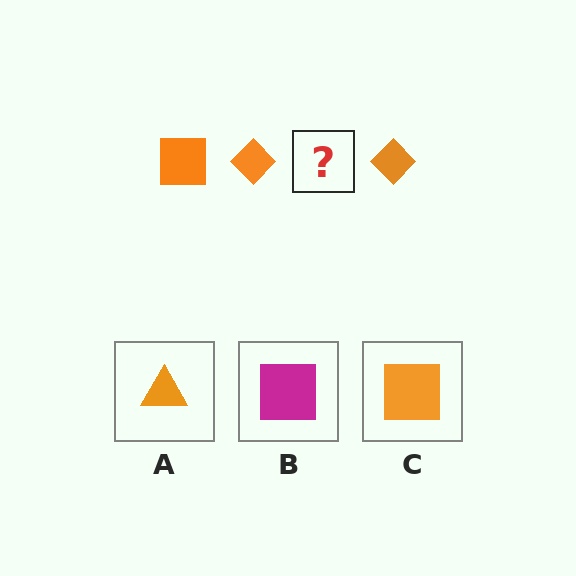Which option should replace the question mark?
Option C.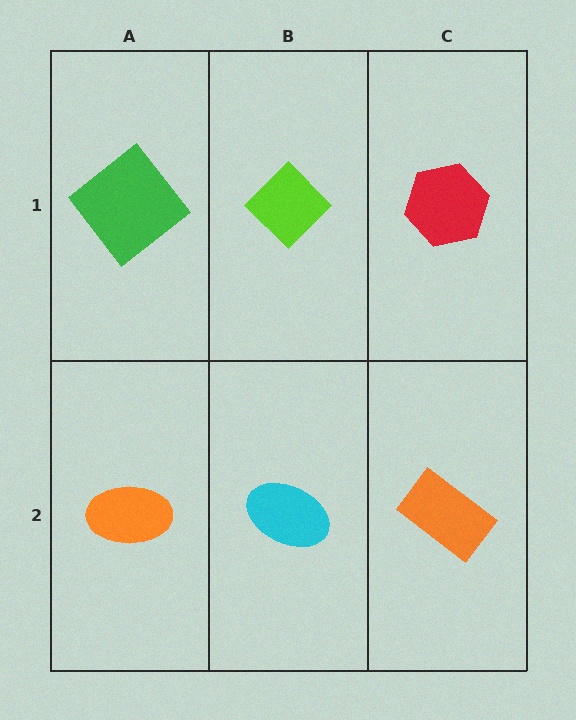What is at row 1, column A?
A green diamond.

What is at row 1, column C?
A red hexagon.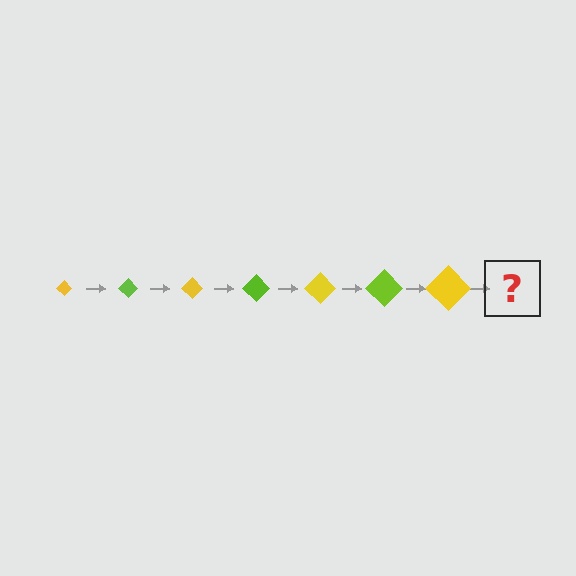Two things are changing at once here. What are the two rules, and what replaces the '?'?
The two rules are that the diamond grows larger each step and the color cycles through yellow and lime. The '?' should be a lime diamond, larger than the previous one.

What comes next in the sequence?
The next element should be a lime diamond, larger than the previous one.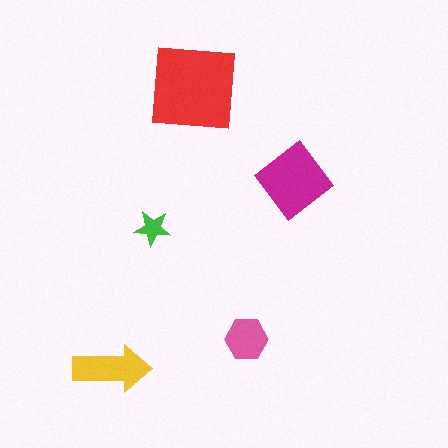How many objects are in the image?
There are 5 objects in the image.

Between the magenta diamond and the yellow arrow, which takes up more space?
The magenta diamond.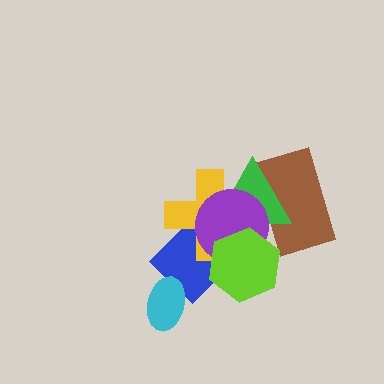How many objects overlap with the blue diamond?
4 objects overlap with the blue diamond.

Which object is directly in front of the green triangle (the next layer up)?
The purple circle is directly in front of the green triangle.